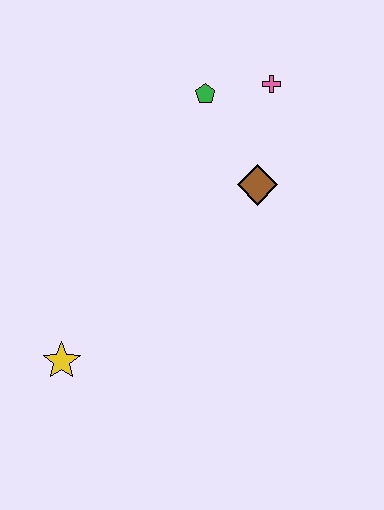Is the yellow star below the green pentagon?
Yes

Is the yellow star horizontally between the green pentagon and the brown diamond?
No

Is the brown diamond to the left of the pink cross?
Yes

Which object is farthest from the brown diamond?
The yellow star is farthest from the brown diamond.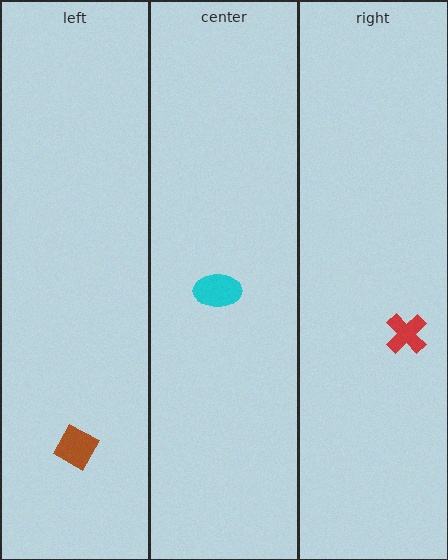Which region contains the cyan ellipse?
The center region.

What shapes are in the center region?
The cyan ellipse.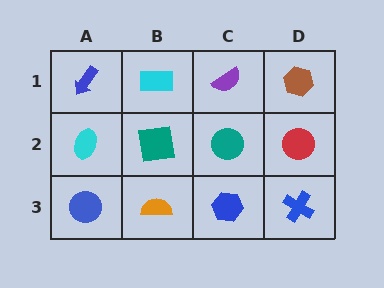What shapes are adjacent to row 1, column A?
A cyan ellipse (row 2, column A), a cyan rectangle (row 1, column B).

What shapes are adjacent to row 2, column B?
A cyan rectangle (row 1, column B), an orange semicircle (row 3, column B), a cyan ellipse (row 2, column A), a teal circle (row 2, column C).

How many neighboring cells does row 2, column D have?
3.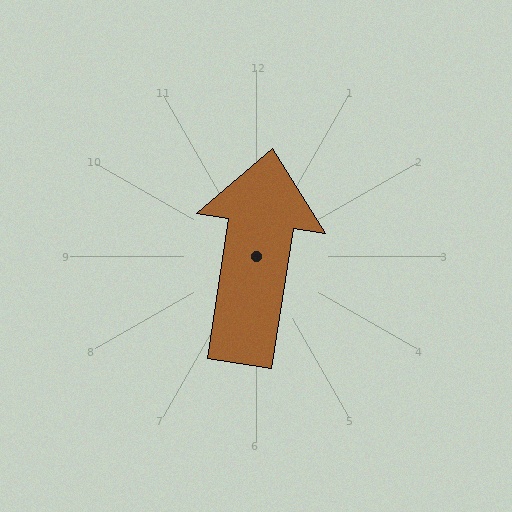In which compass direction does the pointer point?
North.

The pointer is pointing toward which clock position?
Roughly 12 o'clock.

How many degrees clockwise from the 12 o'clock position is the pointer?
Approximately 9 degrees.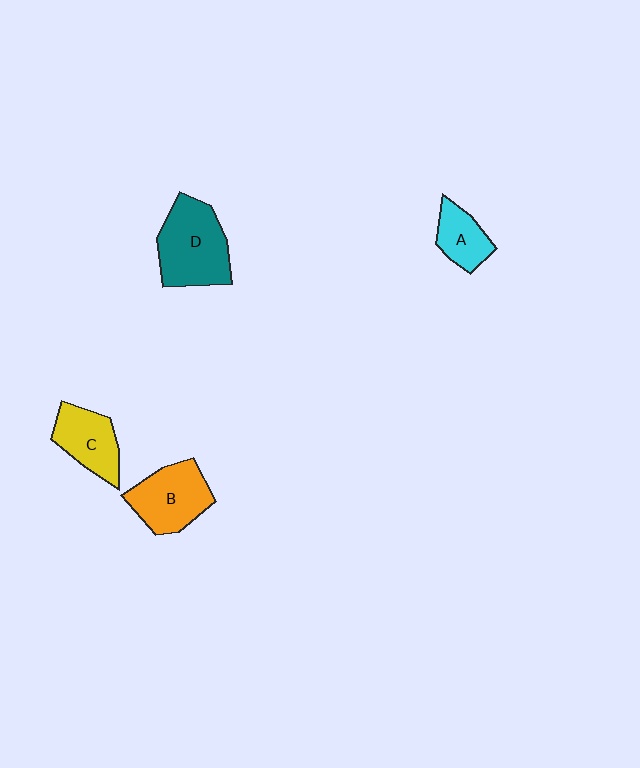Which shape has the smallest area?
Shape A (cyan).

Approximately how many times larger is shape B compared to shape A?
Approximately 1.6 times.